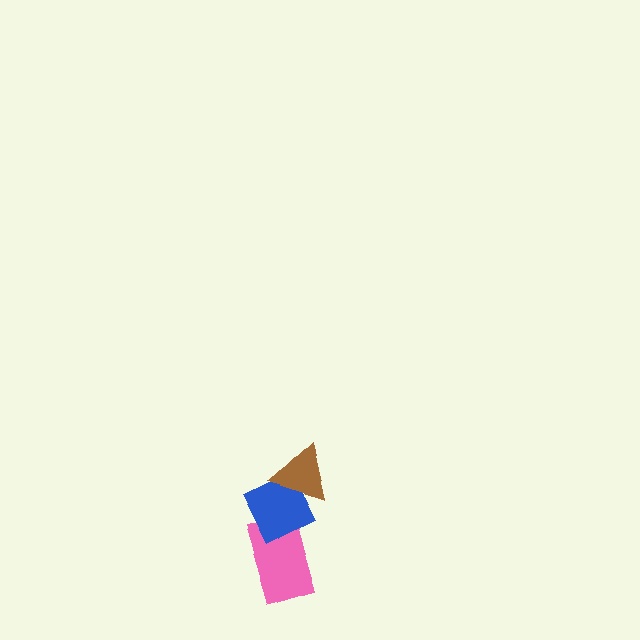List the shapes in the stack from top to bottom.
From top to bottom: the brown triangle, the blue diamond, the pink rectangle.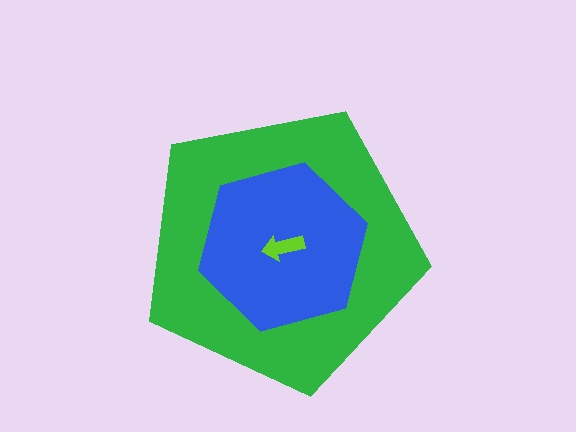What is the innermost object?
The lime arrow.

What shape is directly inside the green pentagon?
The blue hexagon.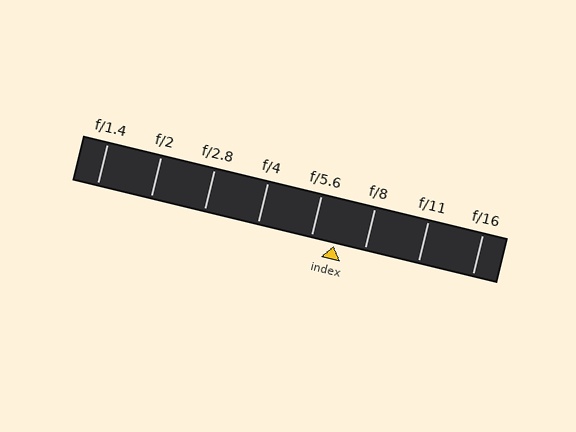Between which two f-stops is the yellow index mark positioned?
The index mark is between f/5.6 and f/8.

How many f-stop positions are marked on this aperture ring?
There are 8 f-stop positions marked.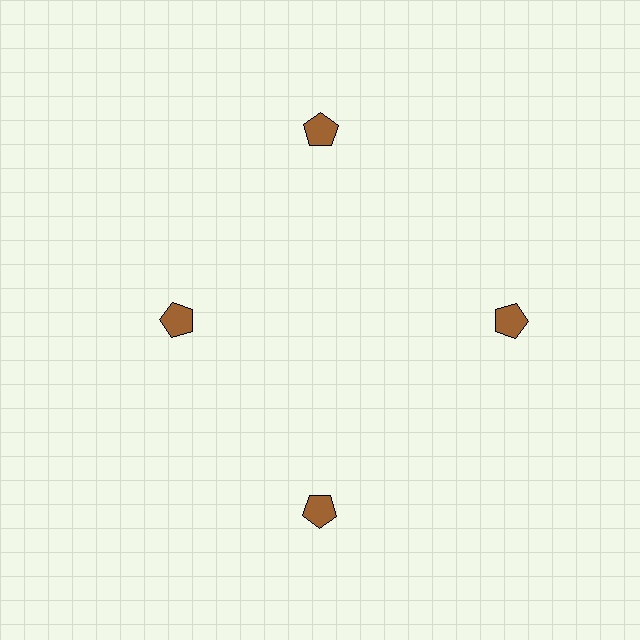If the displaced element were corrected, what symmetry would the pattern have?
It would have 4-fold rotational symmetry — the pattern would map onto itself every 90 degrees.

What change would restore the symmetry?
The symmetry would be restored by moving it outward, back onto the ring so that all 4 pentagons sit at equal angles and equal distance from the center.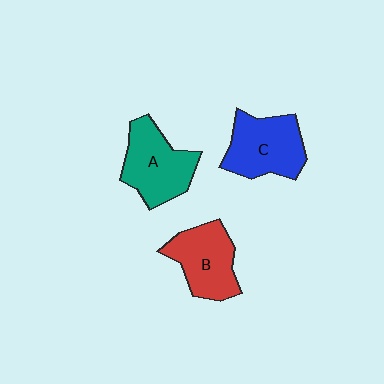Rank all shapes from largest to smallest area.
From largest to smallest: A (teal), C (blue), B (red).